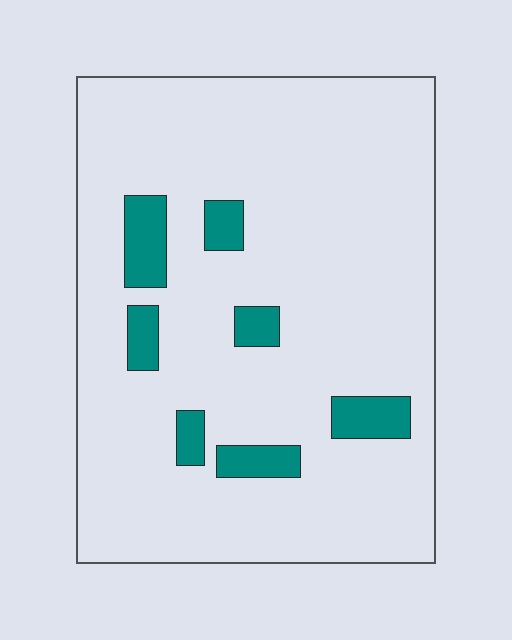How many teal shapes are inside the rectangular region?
7.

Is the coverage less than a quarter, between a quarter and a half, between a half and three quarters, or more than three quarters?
Less than a quarter.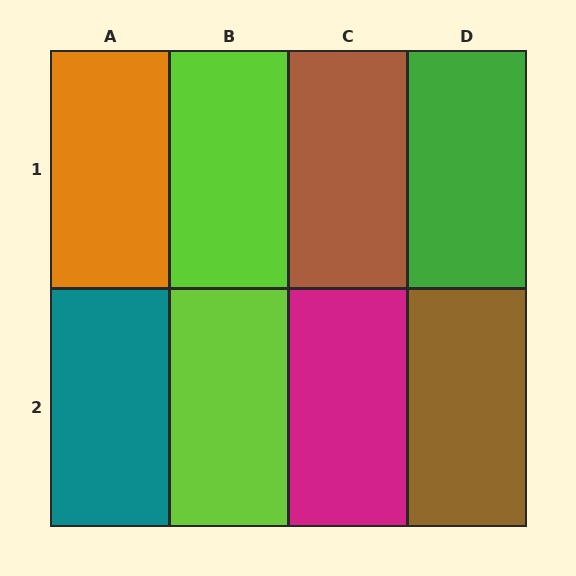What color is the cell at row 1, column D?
Green.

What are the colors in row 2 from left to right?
Teal, lime, magenta, brown.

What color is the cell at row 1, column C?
Brown.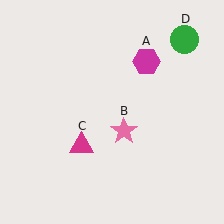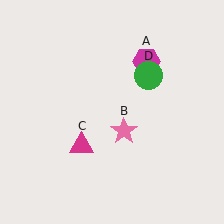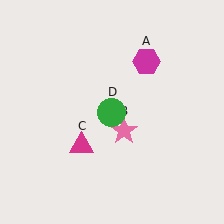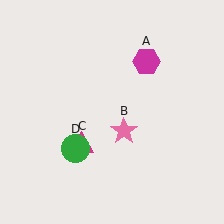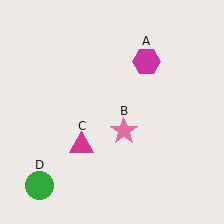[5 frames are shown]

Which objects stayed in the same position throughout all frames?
Magenta hexagon (object A) and pink star (object B) and magenta triangle (object C) remained stationary.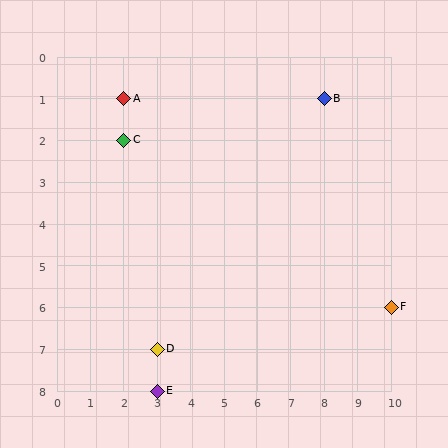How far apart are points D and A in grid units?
Points D and A are 1 column and 6 rows apart (about 6.1 grid units diagonally).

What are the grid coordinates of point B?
Point B is at grid coordinates (8, 1).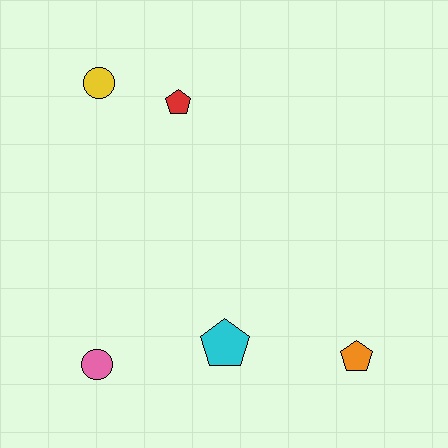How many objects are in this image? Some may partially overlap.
There are 5 objects.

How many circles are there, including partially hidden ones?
There are 2 circles.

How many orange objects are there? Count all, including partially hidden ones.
There is 1 orange object.